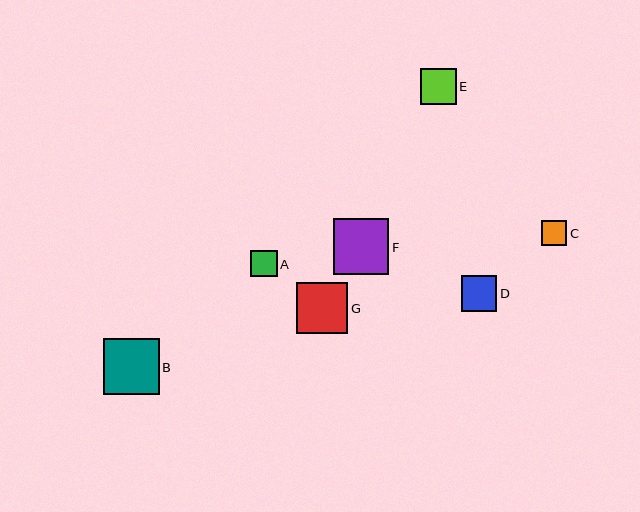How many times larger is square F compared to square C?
Square F is approximately 2.2 times the size of square C.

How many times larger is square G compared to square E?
Square G is approximately 1.4 times the size of square E.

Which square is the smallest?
Square C is the smallest with a size of approximately 25 pixels.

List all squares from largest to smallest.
From largest to smallest: B, F, G, E, D, A, C.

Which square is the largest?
Square B is the largest with a size of approximately 56 pixels.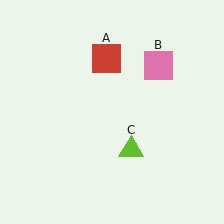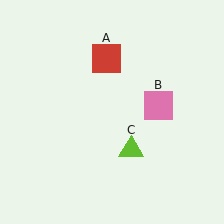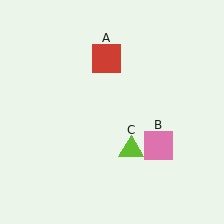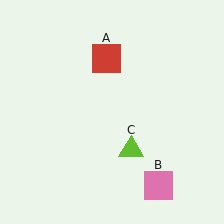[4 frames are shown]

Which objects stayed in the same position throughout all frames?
Red square (object A) and lime triangle (object C) remained stationary.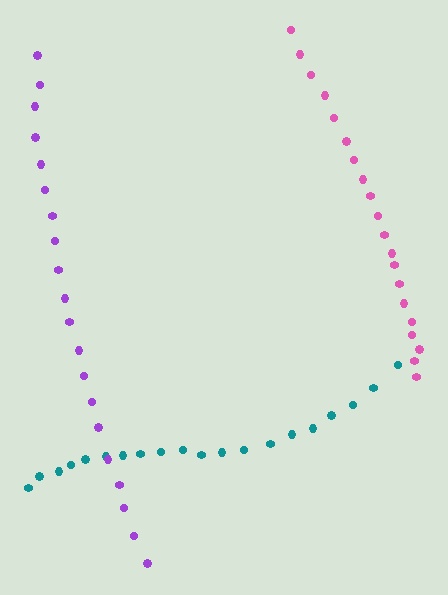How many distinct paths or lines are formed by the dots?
There are 3 distinct paths.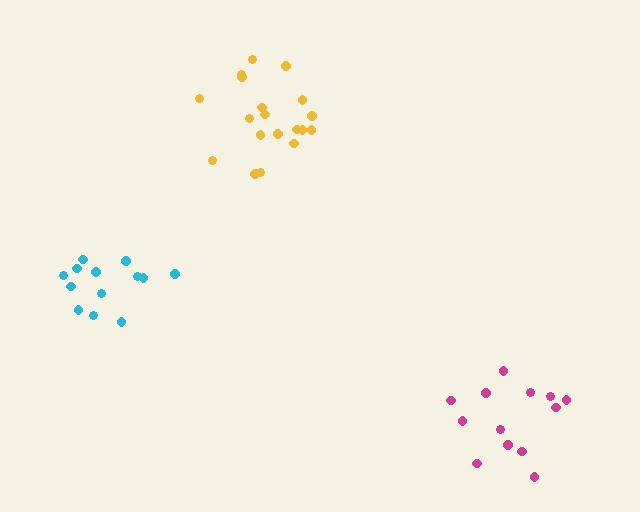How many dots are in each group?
Group 1: 13 dots, Group 2: 19 dots, Group 3: 13 dots (45 total).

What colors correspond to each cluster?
The clusters are colored: cyan, yellow, magenta.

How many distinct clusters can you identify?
There are 3 distinct clusters.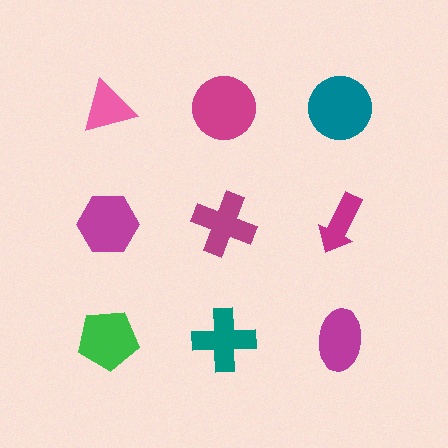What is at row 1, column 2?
A magenta circle.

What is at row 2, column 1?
A magenta hexagon.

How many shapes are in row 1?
3 shapes.